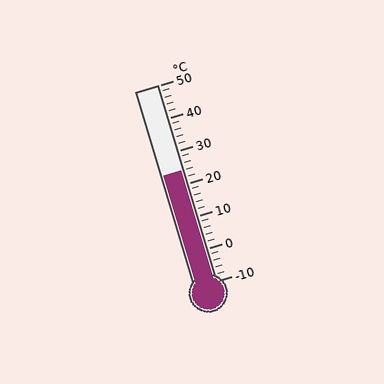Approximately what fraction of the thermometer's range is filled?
The thermometer is filled to approximately 55% of its range.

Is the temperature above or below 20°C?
The temperature is above 20°C.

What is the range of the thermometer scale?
The thermometer scale ranges from -10°C to 50°C.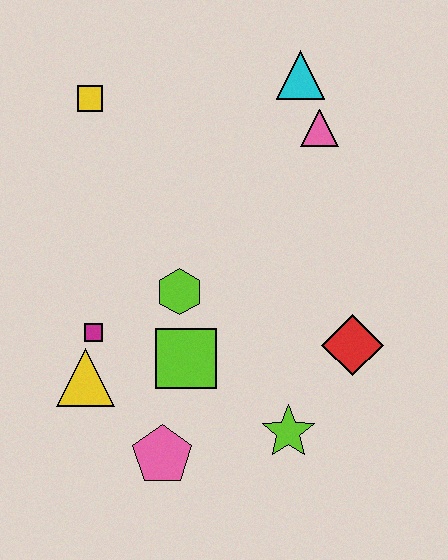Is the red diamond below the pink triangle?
Yes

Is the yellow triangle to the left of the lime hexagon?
Yes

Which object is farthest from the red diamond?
The yellow square is farthest from the red diamond.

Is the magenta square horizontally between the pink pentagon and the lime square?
No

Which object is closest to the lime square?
The lime hexagon is closest to the lime square.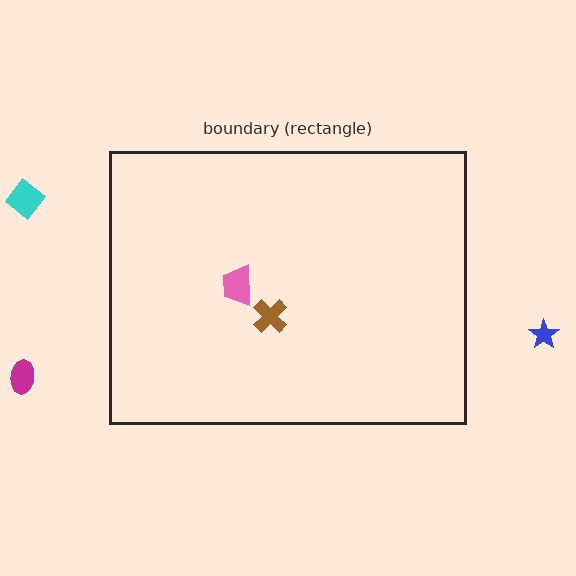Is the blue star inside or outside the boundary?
Outside.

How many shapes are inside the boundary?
2 inside, 3 outside.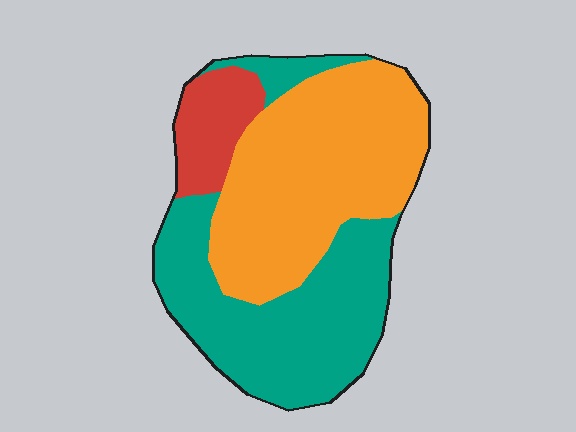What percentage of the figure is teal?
Teal covers 43% of the figure.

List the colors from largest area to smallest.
From largest to smallest: orange, teal, red.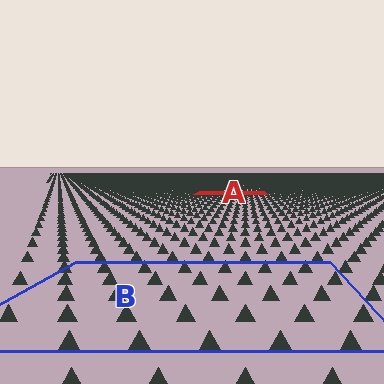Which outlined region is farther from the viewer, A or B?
Region A is farther from the viewer — the texture elements inside it appear smaller and more densely packed.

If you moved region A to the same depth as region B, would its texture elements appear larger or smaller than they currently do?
They would appear larger. At a closer depth, the same texture elements are projected at a bigger on-screen size.